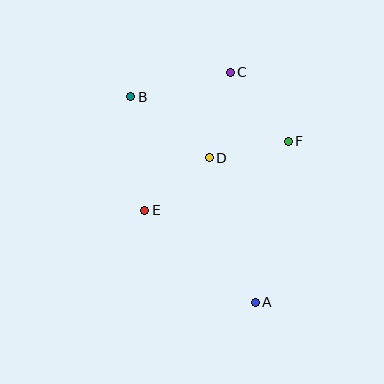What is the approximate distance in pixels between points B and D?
The distance between B and D is approximately 99 pixels.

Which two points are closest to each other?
Points D and F are closest to each other.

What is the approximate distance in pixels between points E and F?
The distance between E and F is approximately 160 pixels.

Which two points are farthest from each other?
Points A and B are farthest from each other.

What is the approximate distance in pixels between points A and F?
The distance between A and F is approximately 164 pixels.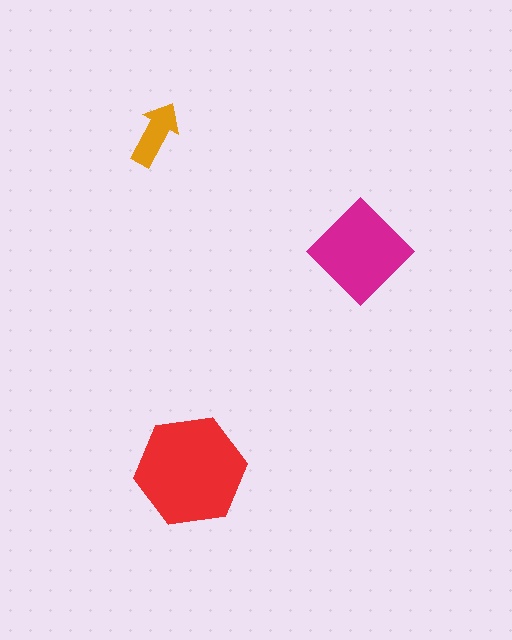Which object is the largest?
The red hexagon.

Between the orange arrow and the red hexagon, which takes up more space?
The red hexagon.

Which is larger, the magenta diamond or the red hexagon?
The red hexagon.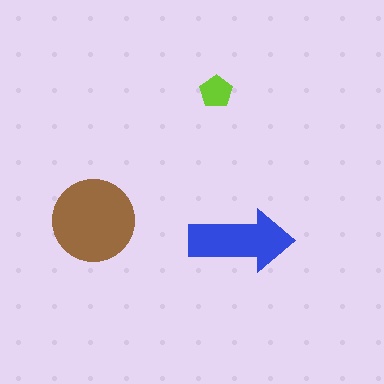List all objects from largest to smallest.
The brown circle, the blue arrow, the lime pentagon.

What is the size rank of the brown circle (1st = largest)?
1st.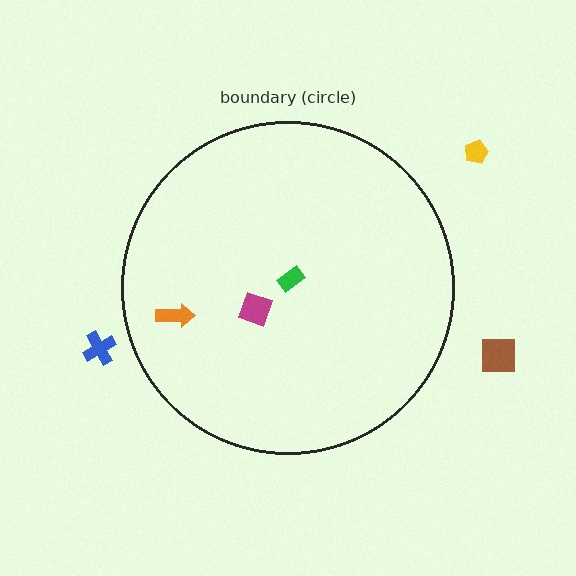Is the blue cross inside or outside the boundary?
Outside.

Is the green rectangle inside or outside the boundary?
Inside.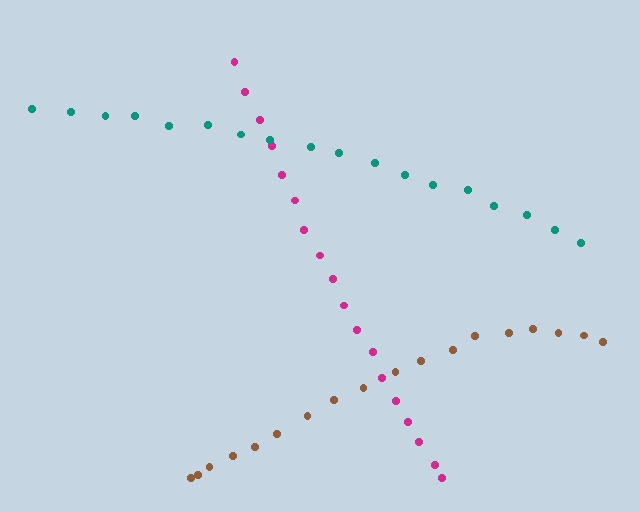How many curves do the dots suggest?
There are 3 distinct paths.